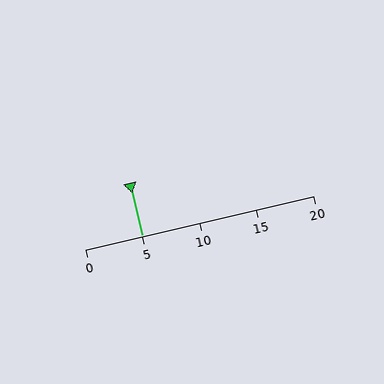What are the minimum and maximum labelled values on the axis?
The axis runs from 0 to 20.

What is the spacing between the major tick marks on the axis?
The major ticks are spaced 5 apart.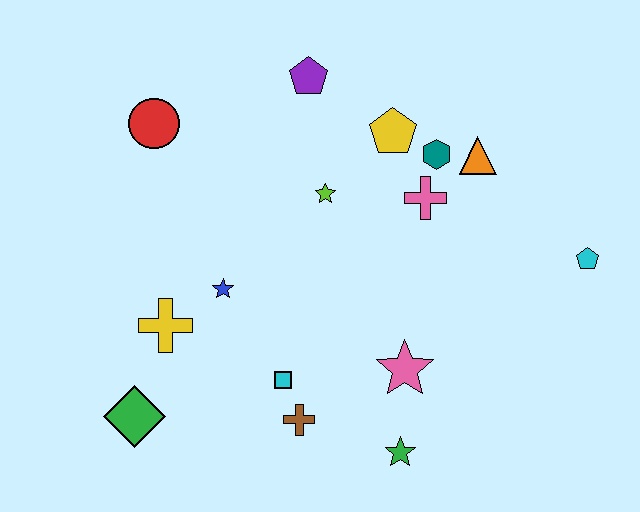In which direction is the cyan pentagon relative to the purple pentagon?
The cyan pentagon is to the right of the purple pentagon.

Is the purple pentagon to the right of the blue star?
Yes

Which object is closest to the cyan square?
The brown cross is closest to the cyan square.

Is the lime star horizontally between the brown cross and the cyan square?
No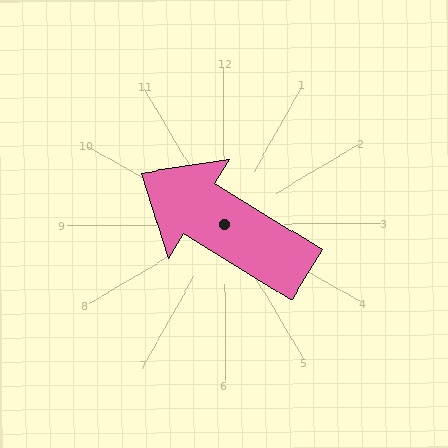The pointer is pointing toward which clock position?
Roughly 10 o'clock.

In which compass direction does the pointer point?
Northwest.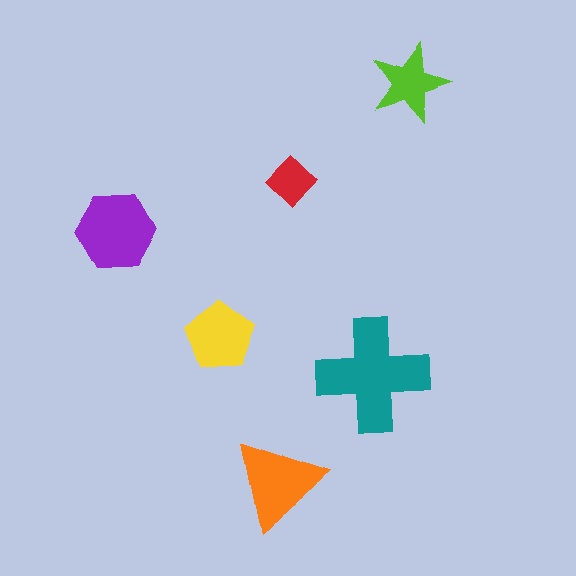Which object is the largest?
The teal cross.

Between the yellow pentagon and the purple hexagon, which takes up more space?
The purple hexagon.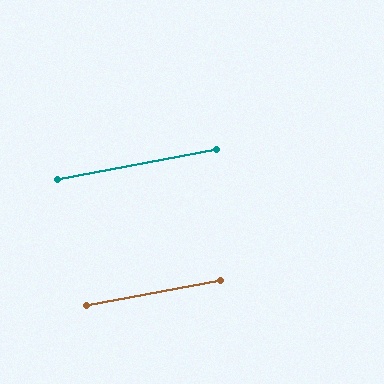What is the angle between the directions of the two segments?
Approximately 0 degrees.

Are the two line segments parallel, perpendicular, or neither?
Parallel — their directions differ by only 0.0°.